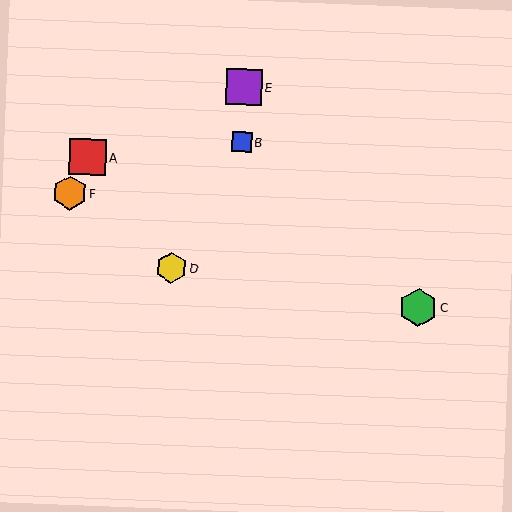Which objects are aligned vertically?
Objects B, E are aligned vertically.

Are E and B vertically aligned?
Yes, both are at x≈244.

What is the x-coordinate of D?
Object D is at x≈171.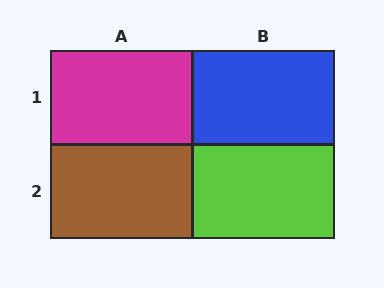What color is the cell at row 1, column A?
Magenta.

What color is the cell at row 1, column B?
Blue.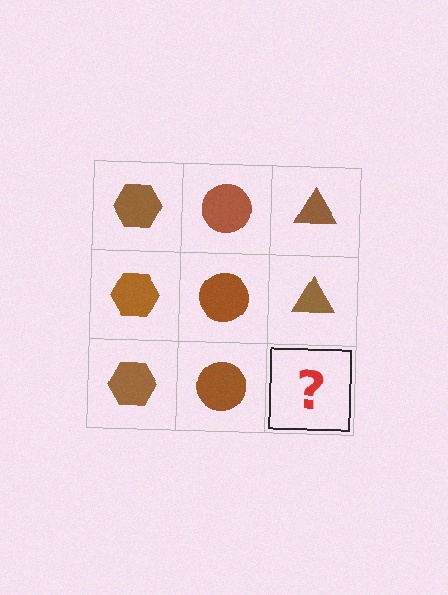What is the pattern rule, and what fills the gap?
The rule is that each column has a consistent shape. The gap should be filled with a brown triangle.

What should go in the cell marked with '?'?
The missing cell should contain a brown triangle.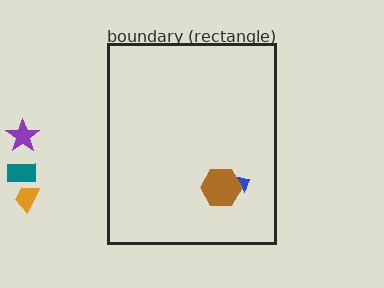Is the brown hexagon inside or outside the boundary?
Inside.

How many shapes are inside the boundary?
2 inside, 3 outside.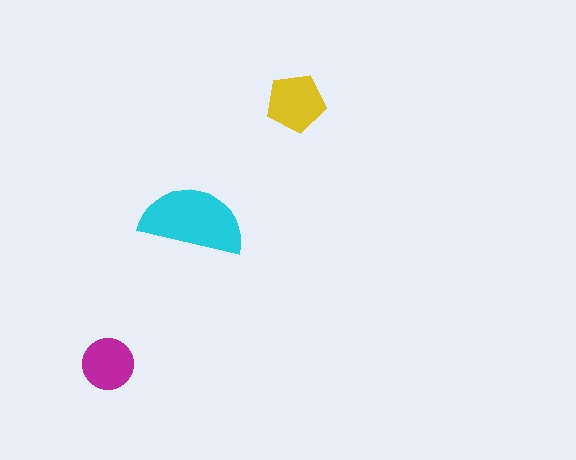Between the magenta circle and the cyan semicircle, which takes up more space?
The cyan semicircle.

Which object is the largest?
The cyan semicircle.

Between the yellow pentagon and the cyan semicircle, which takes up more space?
The cyan semicircle.